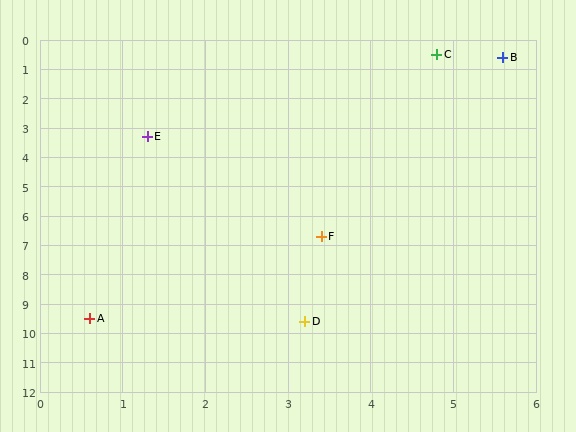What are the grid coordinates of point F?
Point F is at approximately (3.4, 6.7).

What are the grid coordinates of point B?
Point B is at approximately (5.6, 0.6).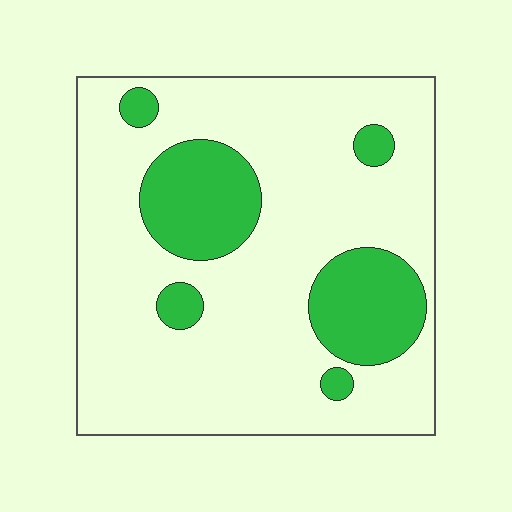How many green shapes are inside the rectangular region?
6.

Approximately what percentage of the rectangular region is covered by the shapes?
Approximately 20%.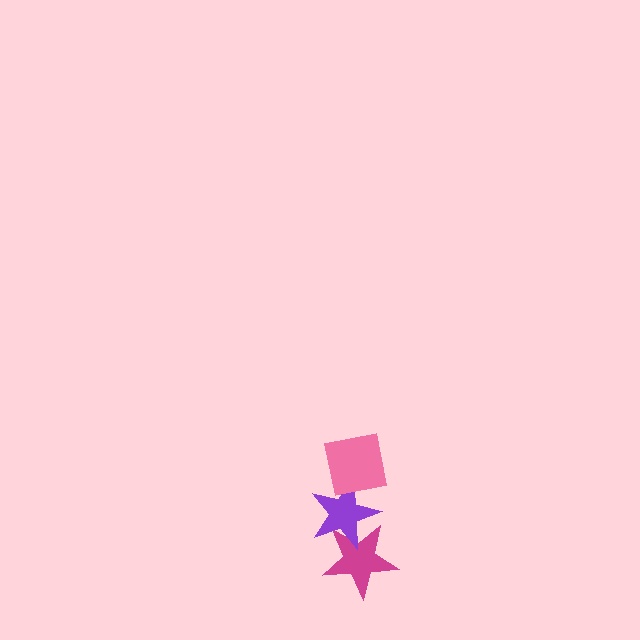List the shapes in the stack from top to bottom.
From top to bottom: the pink square, the purple star, the magenta star.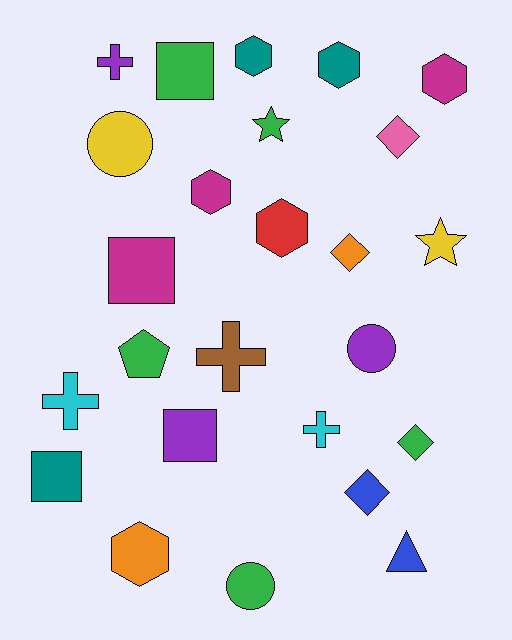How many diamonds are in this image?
There are 4 diamonds.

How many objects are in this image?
There are 25 objects.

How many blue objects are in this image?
There are 2 blue objects.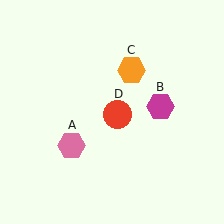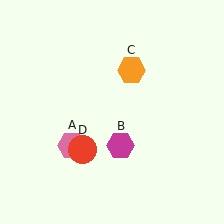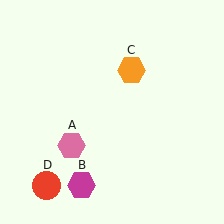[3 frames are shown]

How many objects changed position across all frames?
2 objects changed position: magenta hexagon (object B), red circle (object D).